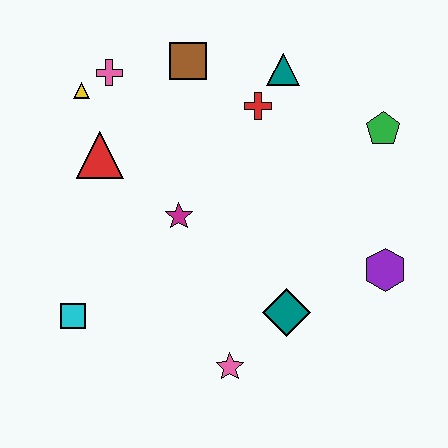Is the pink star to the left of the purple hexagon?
Yes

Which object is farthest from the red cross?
The cyan square is farthest from the red cross.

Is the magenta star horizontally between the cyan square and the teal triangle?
Yes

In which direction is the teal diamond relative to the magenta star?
The teal diamond is to the right of the magenta star.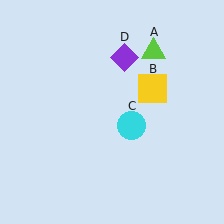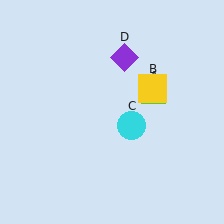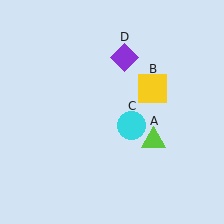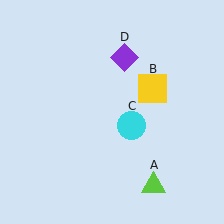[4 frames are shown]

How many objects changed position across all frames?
1 object changed position: lime triangle (object A).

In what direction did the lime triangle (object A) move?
The lime triangle (object A) moved down.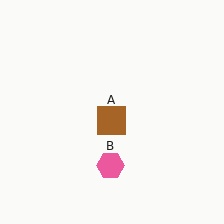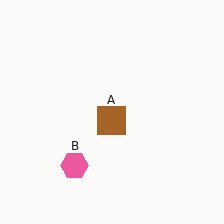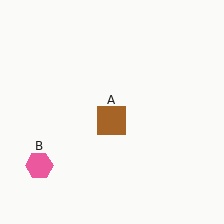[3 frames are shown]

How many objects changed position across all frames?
1 object changed position: pink hexagon (object B).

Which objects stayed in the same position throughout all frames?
Brown square (object A) remained stationary.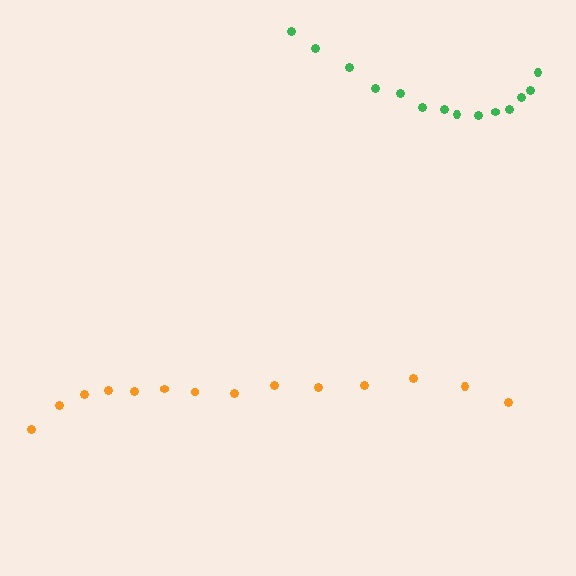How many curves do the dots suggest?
There are 2 distinct paths.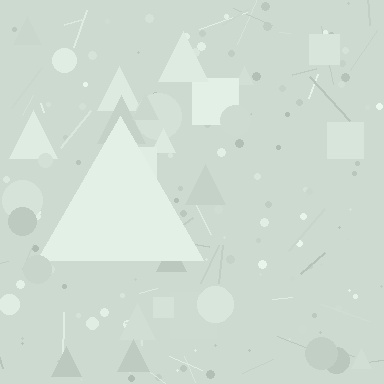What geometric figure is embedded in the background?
A triangle is embedded in the background.